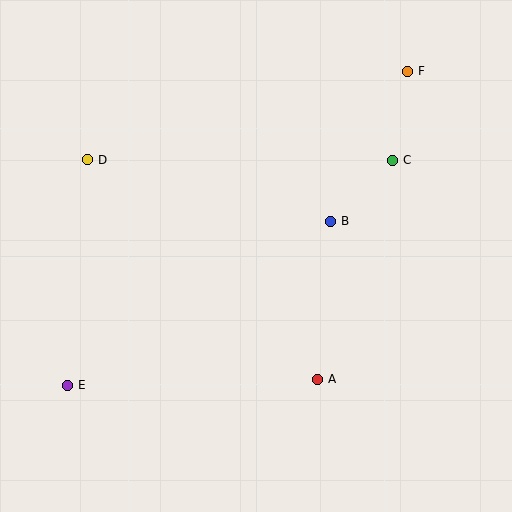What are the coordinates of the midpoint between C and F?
The midpoint between C and F is at (400, 116).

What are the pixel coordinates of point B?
Point B is at (331, 221).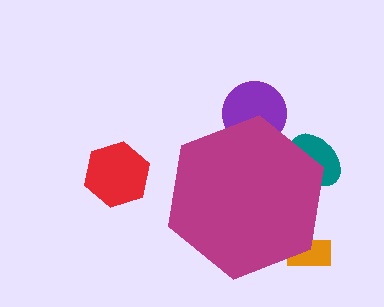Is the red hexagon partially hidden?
No, the red hexagon is fully visible.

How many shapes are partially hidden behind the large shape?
3 shapes are partially hidden.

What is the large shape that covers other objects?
A magenta hexagon.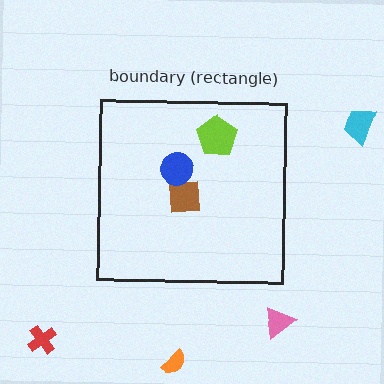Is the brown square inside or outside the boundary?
Inside.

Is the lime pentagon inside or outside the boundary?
Inside.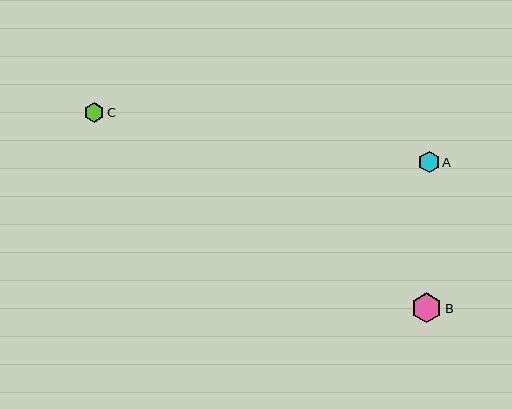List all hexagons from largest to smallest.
From largest to smallest: B, A, C.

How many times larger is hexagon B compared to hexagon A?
Hexagon B is approximately 1.5 times the size of hexagon A.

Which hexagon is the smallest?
Hexagon C is the smallest with a size of approximately 19 pixels.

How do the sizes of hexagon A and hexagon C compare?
Hexagon A and hexagon C are approximately the same size.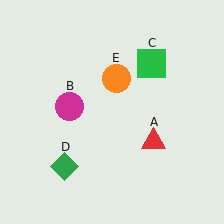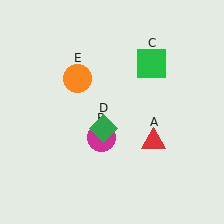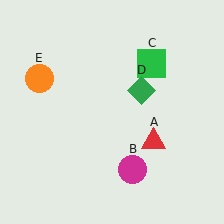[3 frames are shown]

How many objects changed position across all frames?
3 objects changed position: magenta circle (object B), green diamond (object D), orange circle (object E).